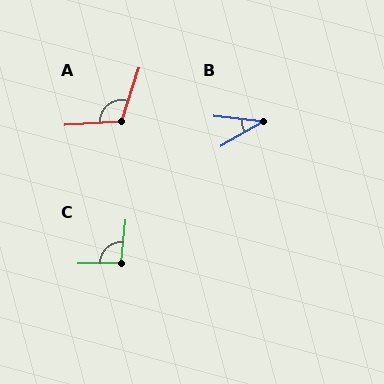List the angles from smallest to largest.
B (37°), C (96°), A (111°).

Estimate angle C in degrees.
Approximately 96 degrees.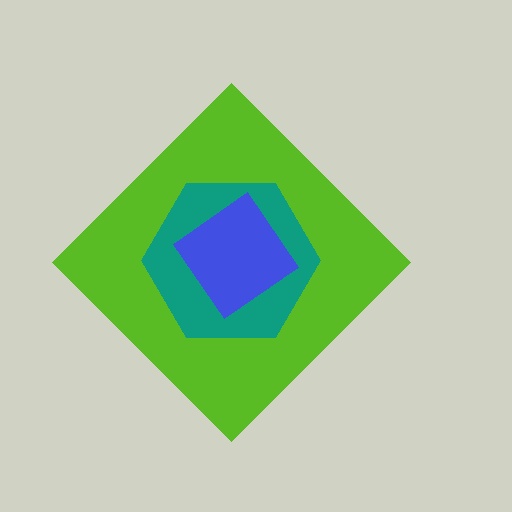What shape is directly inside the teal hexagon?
The blue diamond.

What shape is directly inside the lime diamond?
The teal hexagon.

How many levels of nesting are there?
3.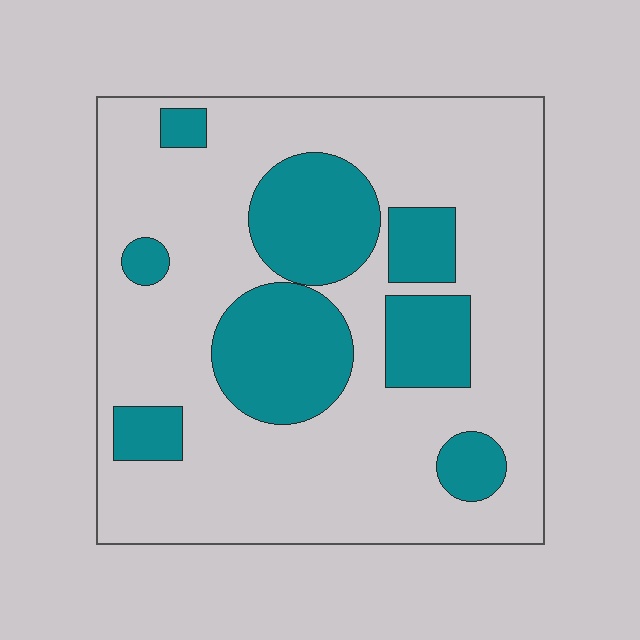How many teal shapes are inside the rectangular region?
8.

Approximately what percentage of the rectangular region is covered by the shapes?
Approximately 25%.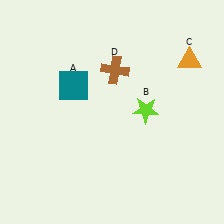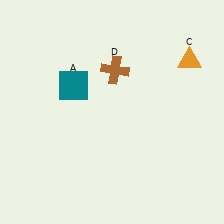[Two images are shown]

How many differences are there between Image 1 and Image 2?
There is 1 difference between the two images.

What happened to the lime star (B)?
The lime star (B) was removed in Image 2. It was in the top-right area of Image 1.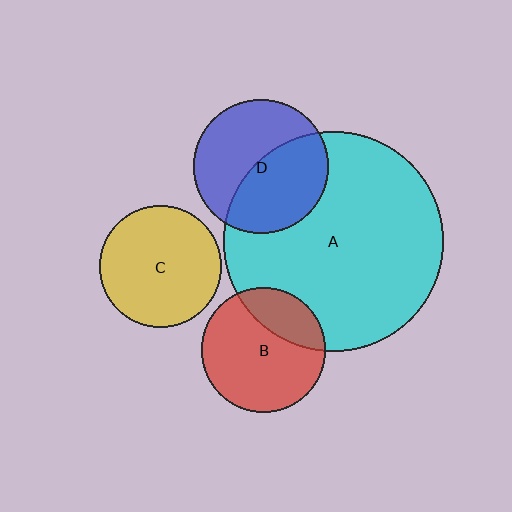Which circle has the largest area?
Circle A (cyan).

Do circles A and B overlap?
Yes.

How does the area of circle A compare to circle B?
Approximately 3.1 times.